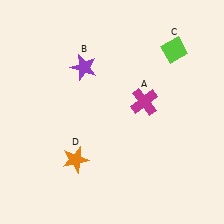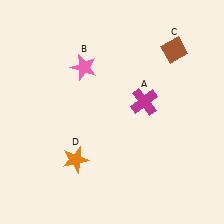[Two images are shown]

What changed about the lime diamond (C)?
In Image 1, C is lime. In Image 2, it changed to brown.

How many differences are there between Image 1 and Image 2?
There are 2 differences between the two images.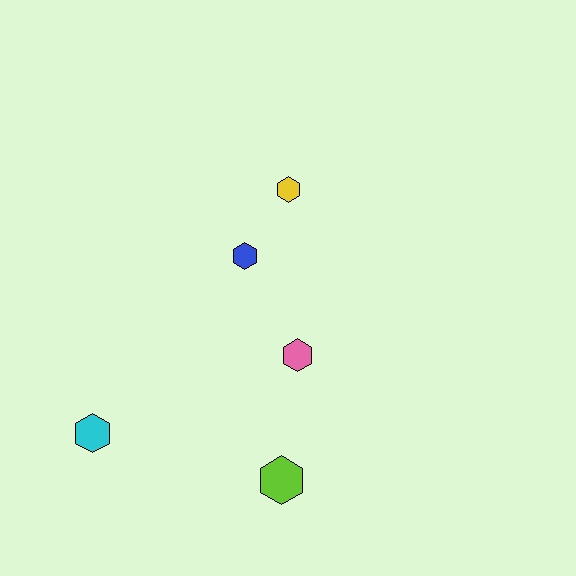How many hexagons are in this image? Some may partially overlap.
There are 5 hexagons.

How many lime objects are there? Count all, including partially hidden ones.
There is 1 lime object.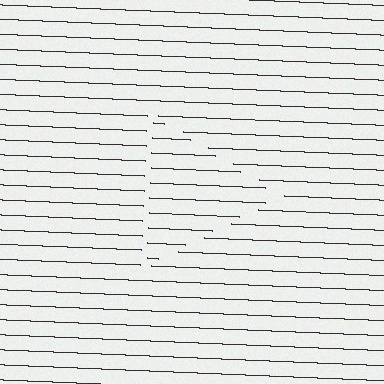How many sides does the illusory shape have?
3 sides — the line-ends trace a triangle.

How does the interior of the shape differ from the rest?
The interior of the shape contains the same grating, shifted by half a period — the contour is defined by the phase discontinuity where line-ends from the inner and outer gratings abut.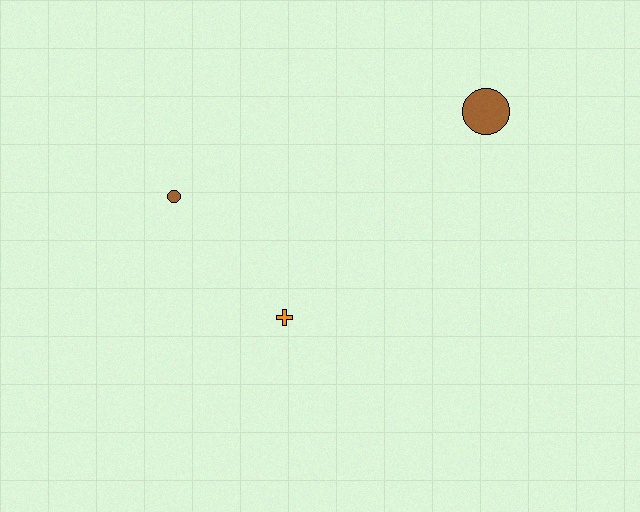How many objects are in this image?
There are 3 objects.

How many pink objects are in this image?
There are no pink objects.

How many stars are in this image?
There are no stars.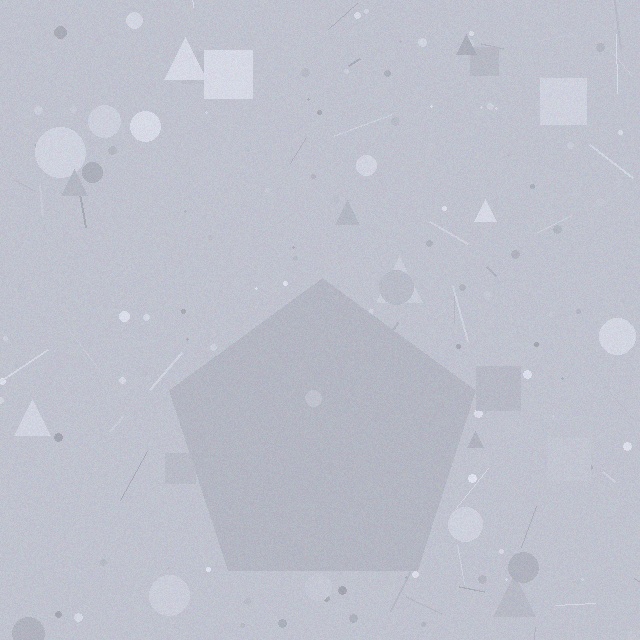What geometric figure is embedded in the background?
A pentagon is embedded in the background.